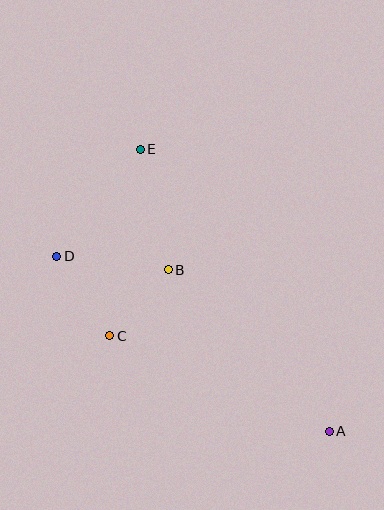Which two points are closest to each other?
Points B and C are closest to each other.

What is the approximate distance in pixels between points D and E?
The distance between D and E is approximately 136 pixels.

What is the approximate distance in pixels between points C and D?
The distance between C and D is approximately 95 pixels.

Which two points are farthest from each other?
Points A and E are farthest from each other.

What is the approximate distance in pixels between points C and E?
The distance between C and E is approximately 189 pixels.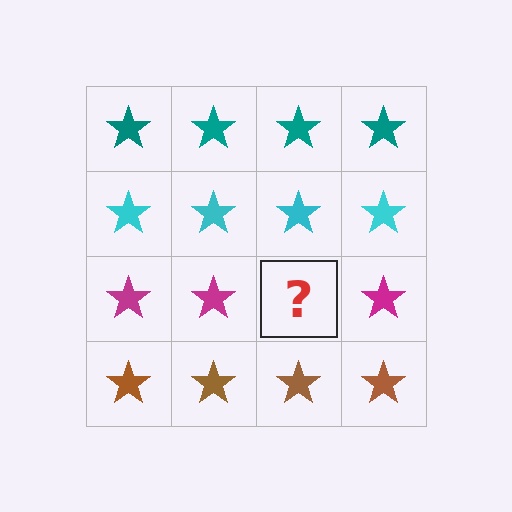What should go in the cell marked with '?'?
The missing cell should contain a magenta star.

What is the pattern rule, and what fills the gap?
The rule is that each row has a consistent color. The gap should be filled with a magenta star.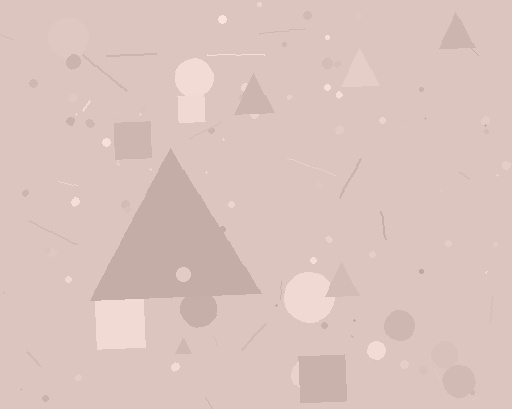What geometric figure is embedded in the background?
A triangle is embedded in the background.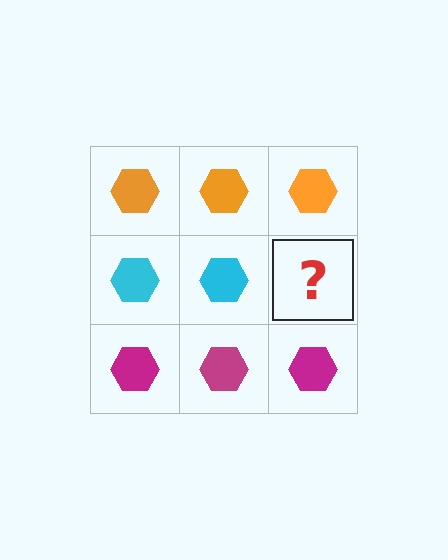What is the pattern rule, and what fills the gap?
The rule is that each row has a consistent color. The gap should be filled with a cyan hexagon.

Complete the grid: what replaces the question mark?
The question mark should be replaced with a cyan hexagon.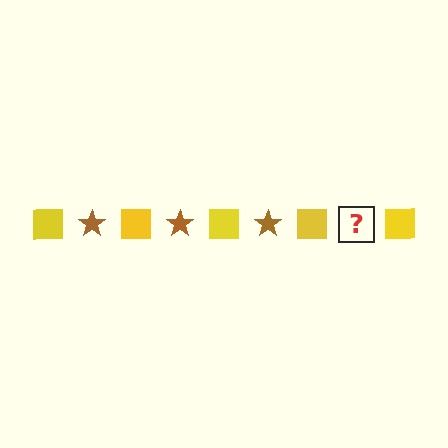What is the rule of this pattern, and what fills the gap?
The rule is that the pattern alternates between yellow square and brown star. The gap should be filled with a brown star.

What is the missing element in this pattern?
The missing element is a brown star.